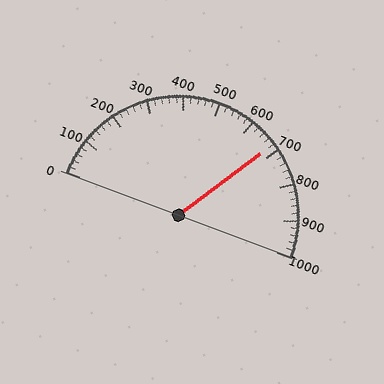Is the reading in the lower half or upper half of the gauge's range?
The reading is in the upper half of the range (0 to 1000).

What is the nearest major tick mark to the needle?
The nearest major tick mark is 700.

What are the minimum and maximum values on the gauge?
The gauge ranges from 0 to 1000.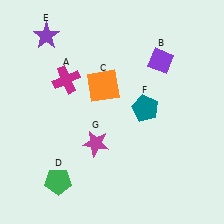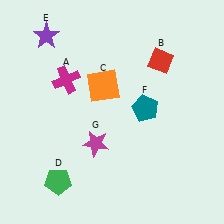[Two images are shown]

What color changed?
The diamond (B) changed from purple in Image 1 to red in Image 2.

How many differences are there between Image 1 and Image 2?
There is 1 difference between the two images.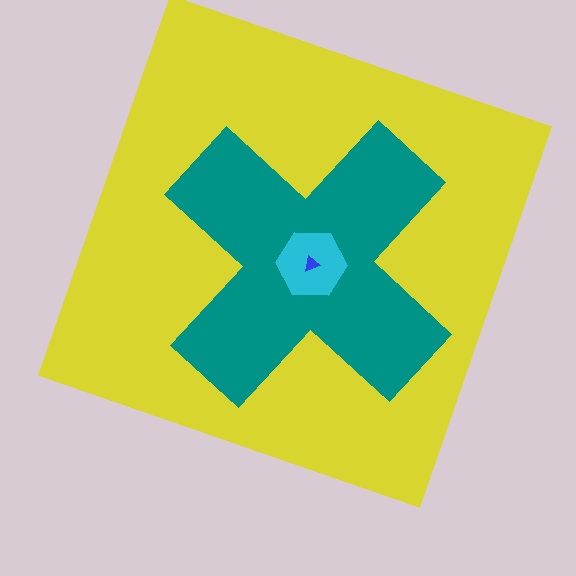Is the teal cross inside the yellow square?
Yes.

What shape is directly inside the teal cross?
The cyan hexagon.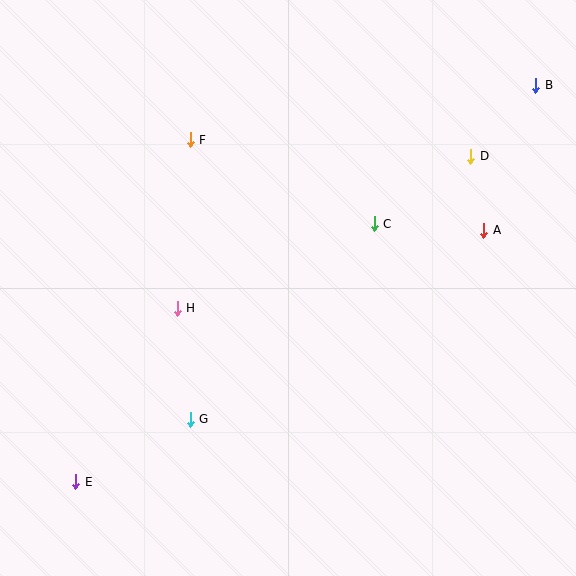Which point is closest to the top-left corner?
Point F is closest to the top-left corner.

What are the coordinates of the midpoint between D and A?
The midpoint between D and A is at (477, 193).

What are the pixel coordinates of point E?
Point E is at (76, 482).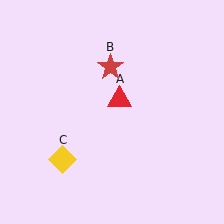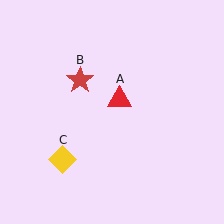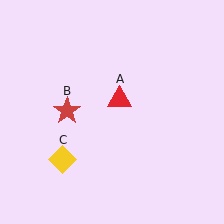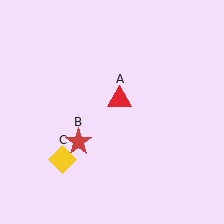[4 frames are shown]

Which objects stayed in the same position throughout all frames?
Red triangle (object A) and yellow diamond (object C) remained stationary.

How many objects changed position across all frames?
1 object changed position: red star (object B).